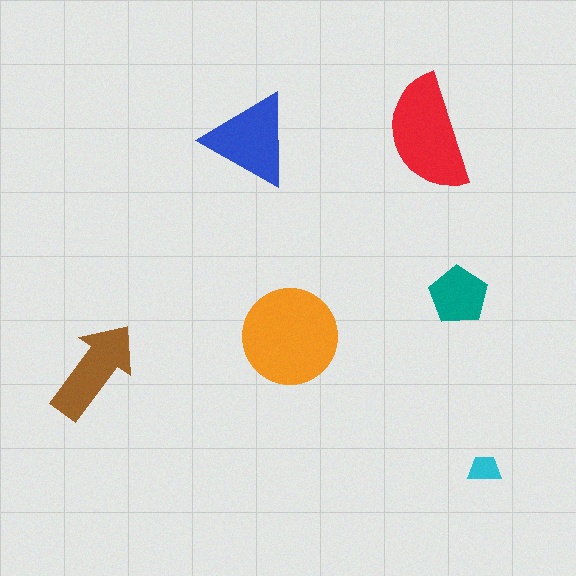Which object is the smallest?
The cyan trapezoid.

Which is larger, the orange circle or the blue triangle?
The orange circle.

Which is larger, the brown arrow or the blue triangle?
The blue triangle.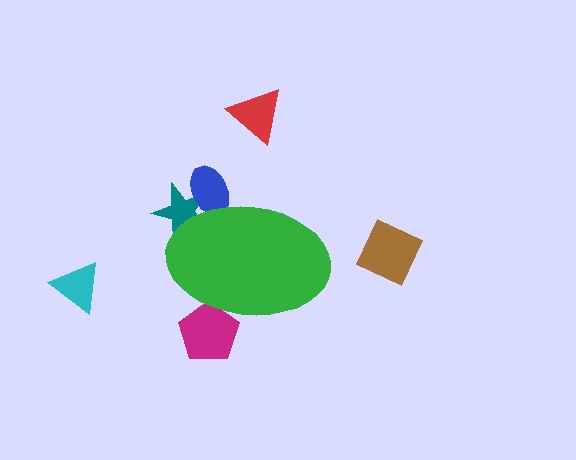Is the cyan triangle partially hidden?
No, the cyan triangle is fully visible.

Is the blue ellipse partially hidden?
Yes, the blue ellipse is partially hidden behind the green ellipse.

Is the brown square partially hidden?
No, the brown square is fully visible.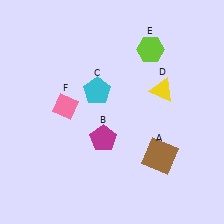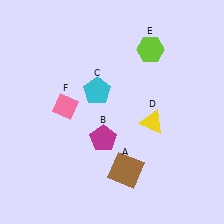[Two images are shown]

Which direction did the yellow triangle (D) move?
The yellow triangle (D) moved down.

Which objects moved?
The objects that moved are: the brown square (A), the yellow triangle (D).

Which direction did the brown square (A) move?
The brown square (A) moved left.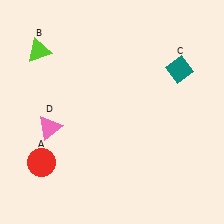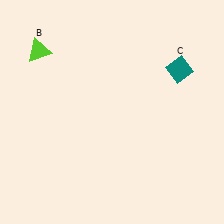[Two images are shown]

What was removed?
The red circle (A), the pink triangle (D) were removed in Image 2.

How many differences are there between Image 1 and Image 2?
There are 2 differences between the two images.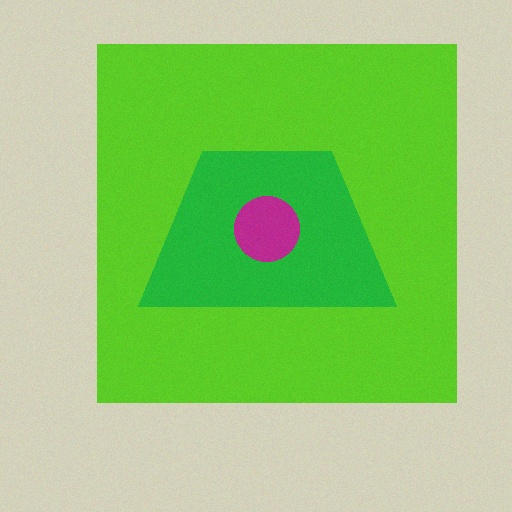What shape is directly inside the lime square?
The green trapezoid.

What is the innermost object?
The magenta circle.